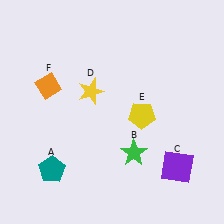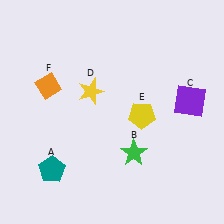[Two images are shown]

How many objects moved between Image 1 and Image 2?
1 object moved between the two images.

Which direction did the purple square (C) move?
The purple square (C) moved up.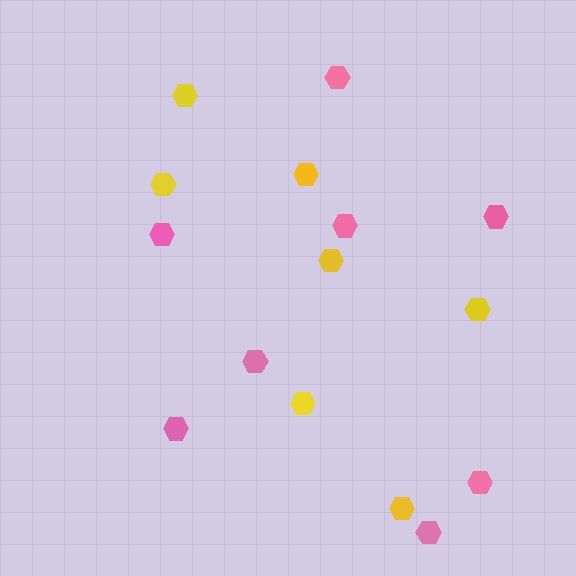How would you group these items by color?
There are 2 groups: one group of pink hexagons (8) and one group of yellow hexagons (7).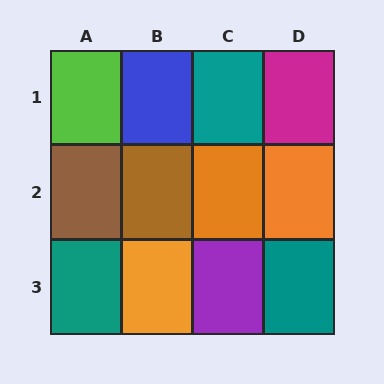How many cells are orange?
3 cells are orange.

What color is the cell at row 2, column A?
Brown.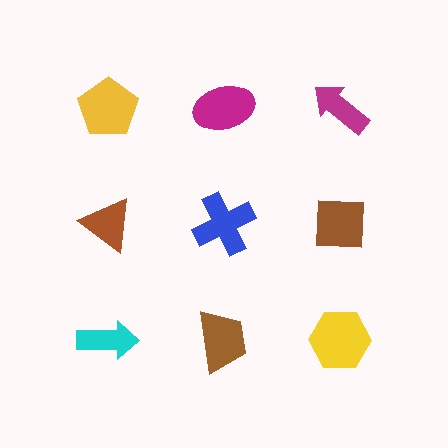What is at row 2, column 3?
A brown square.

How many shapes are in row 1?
3 shapes.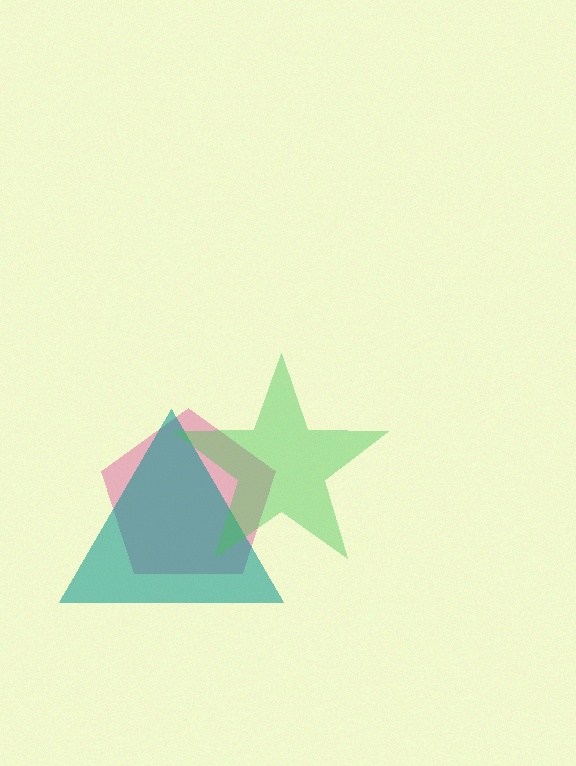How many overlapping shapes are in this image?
There are 3 overlapping shapes in the image.